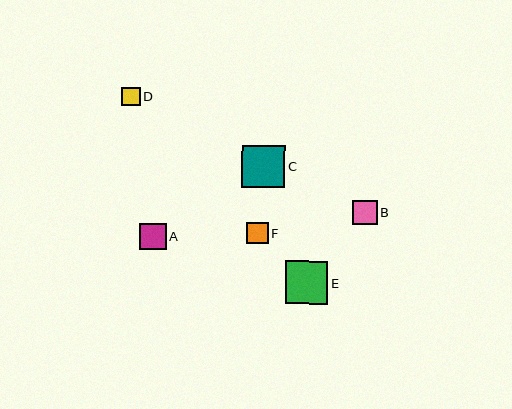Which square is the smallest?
Square D is the smallest with a size of approximately 19 pixels.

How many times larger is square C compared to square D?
Square C is approximately 2.3 times the size of square D.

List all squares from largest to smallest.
From largest to smallest: C, E, A, B, F, D.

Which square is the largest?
Square C is the largest with a size of approximately 43 pixels.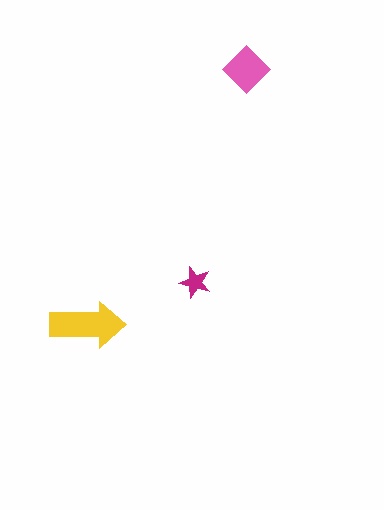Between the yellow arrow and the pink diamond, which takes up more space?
The yellow arrow.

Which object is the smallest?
The magenta star.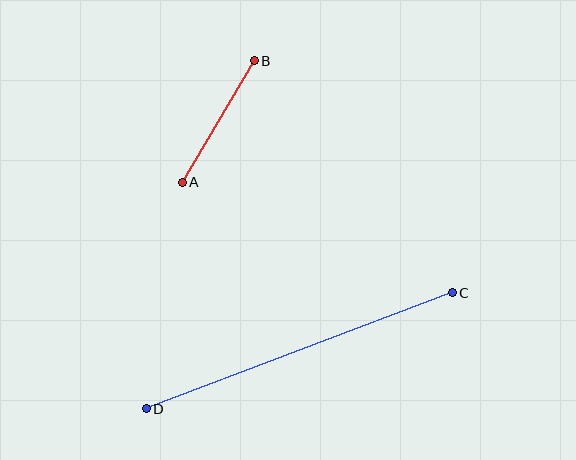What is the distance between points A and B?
The distance is approximately 141 pixels.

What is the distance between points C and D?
The distance is approximately 327 pixels.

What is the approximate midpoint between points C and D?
The midpoint is at approximately (299, 351) pixels.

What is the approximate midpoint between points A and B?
The midpoint is at approximately (218, 121) pixels.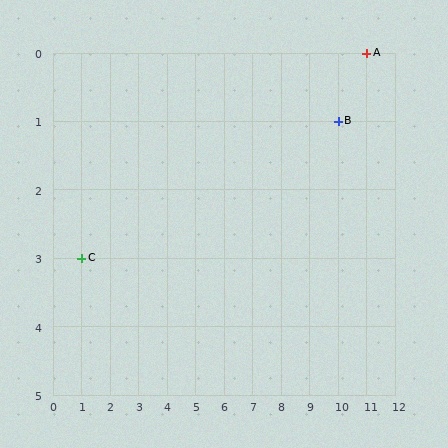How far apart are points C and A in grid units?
Points C and A are 10 columns and 3 rows apart (about 10.4 grid units diagonally).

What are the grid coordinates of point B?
Point B is at grid coordinates (10, 1).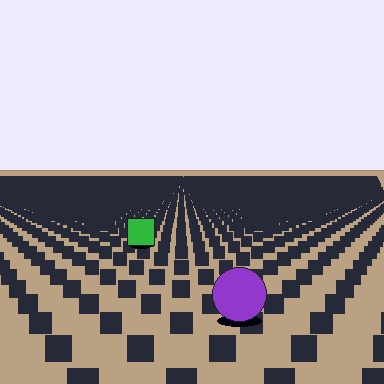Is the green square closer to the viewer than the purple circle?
No. The purple circle is closer — you can tell from the texture gradient: the ground texture is coarser near it.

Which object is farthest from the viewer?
The green square is farthest from the viewer. It appears smaller and the ground texture around it is denser.